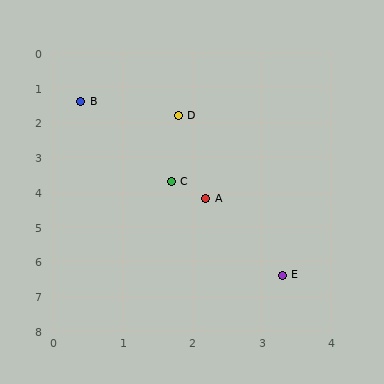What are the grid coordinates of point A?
Point A is at approximately (2.2, 4.2).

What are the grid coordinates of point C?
Point C is at approximately (1.7, 3.7).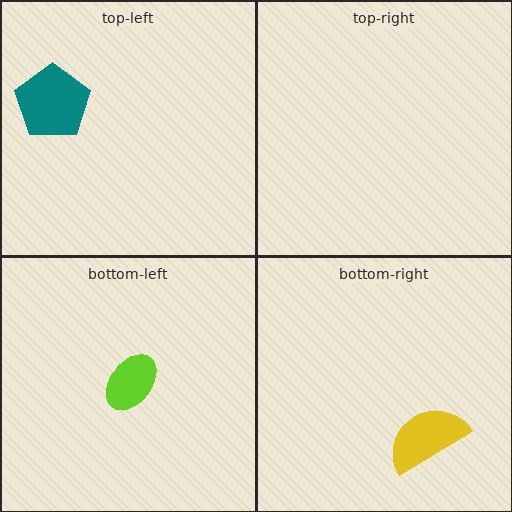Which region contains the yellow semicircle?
The bottom-right region.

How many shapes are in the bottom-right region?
1.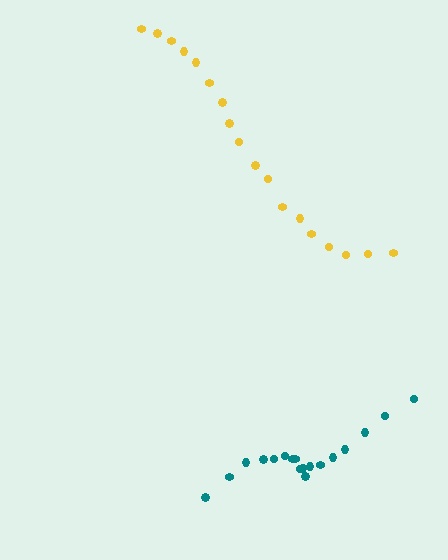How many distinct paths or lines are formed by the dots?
There are 2 distinct paths.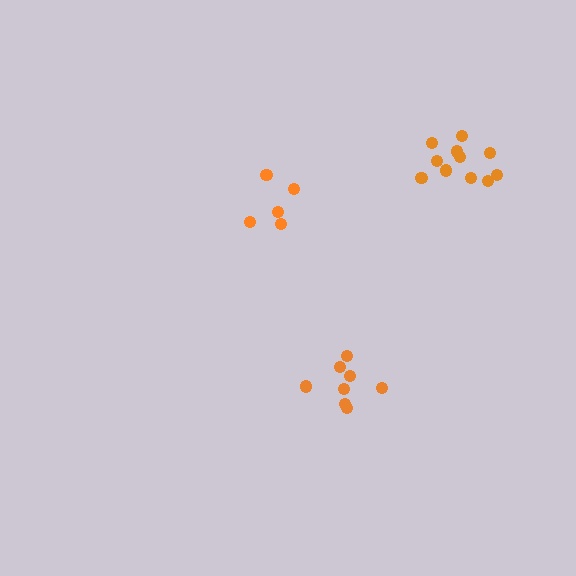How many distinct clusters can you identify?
There are 3 distinct clusters.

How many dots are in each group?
Group 1: 11 dots, Group 2: 8 dots, Group 3: 5 dots (24 total).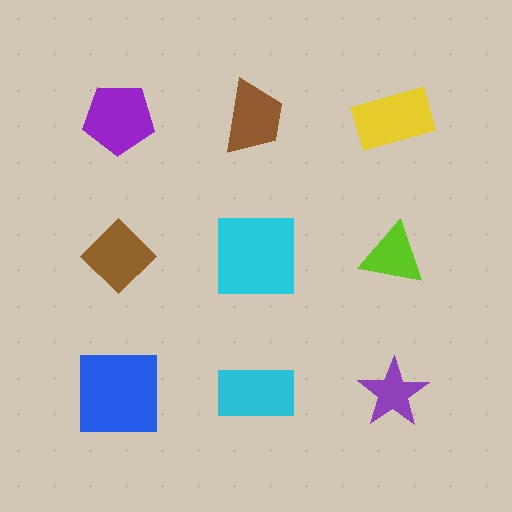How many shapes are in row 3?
3 shapes.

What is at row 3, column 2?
A cyan rectangle.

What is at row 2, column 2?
A cyan square.